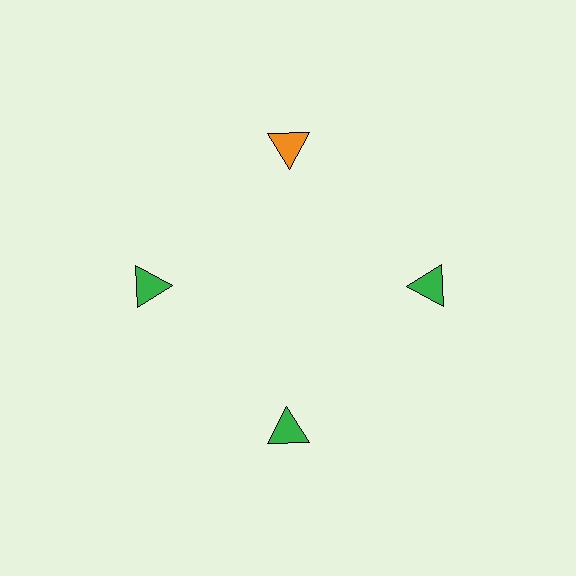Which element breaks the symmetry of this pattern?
The orange triangle at roughly the 12 o'clock position breaks the symmetry. All other shapes are green triangles.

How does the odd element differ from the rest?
It has a different color: orange instead of green.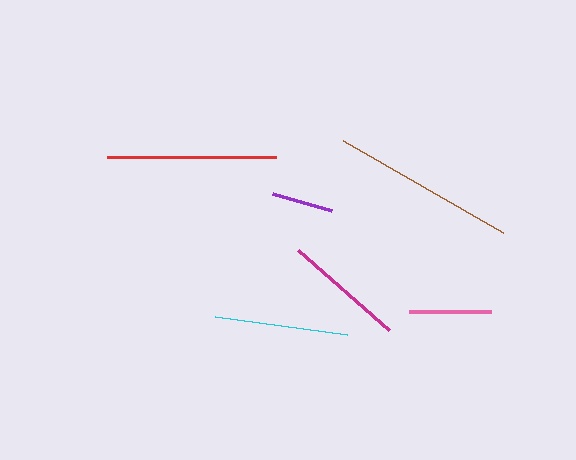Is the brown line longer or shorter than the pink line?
The brown line is longer than the pink line.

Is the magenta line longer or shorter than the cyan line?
The cyan line is longer than the magenta line.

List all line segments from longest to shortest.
From longest to shortest: brown, red, cyan, magenta, pink, purple.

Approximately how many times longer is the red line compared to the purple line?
The red line is approximately 2.7 times the length of the purple line.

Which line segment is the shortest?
The purple line is the shortest at approximately 62 pixels.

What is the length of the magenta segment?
The magenta segment is approximately 121 pixels long.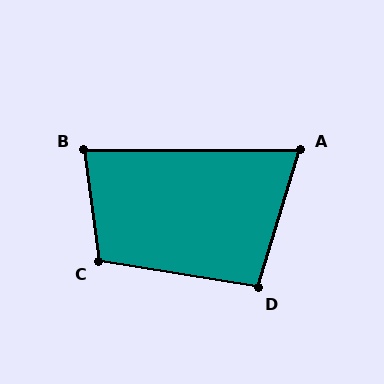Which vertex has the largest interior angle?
C, at approximately 107 degrees.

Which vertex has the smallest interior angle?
A, at approximately 73 degrees.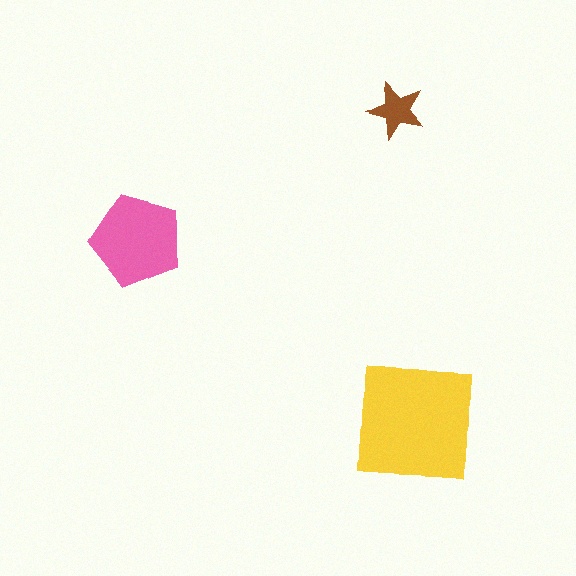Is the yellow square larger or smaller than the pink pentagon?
Larger.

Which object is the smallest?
The brown star.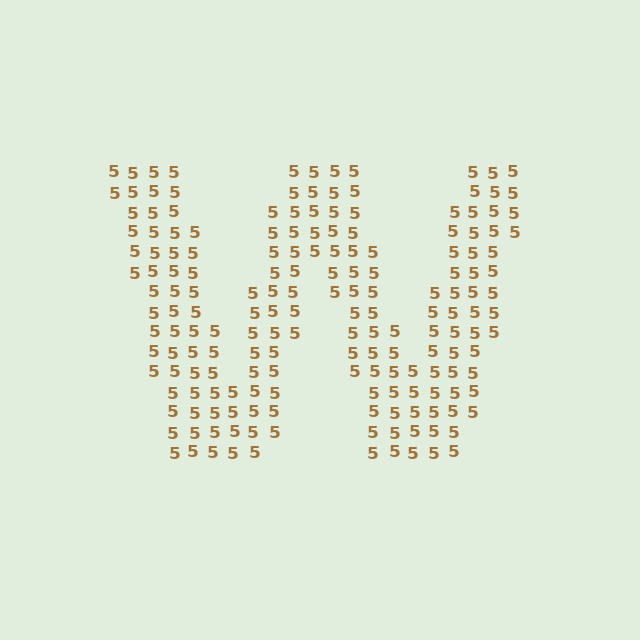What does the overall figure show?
The overall figure shows the letter W.